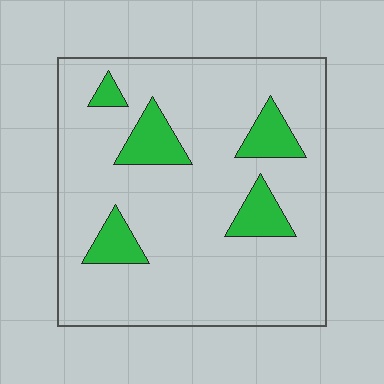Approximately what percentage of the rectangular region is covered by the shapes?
Approximately 15%.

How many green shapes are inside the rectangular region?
5.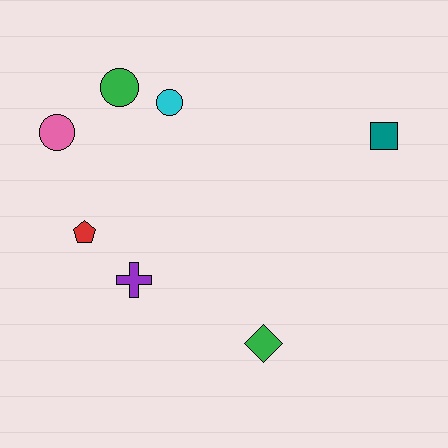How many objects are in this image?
There are 7 objects.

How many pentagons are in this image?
There is 1 pentagon.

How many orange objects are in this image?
There are no orange objects.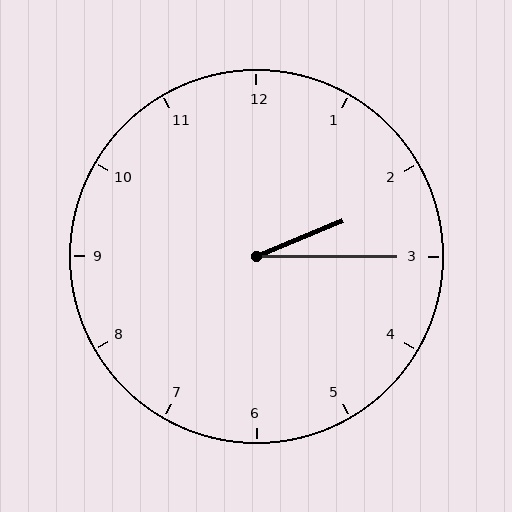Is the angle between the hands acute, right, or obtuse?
It is acute.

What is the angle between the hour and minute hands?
Approximately 22 degrees.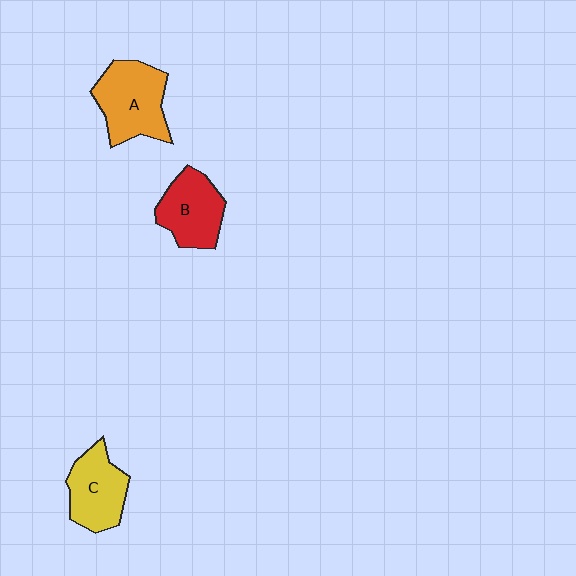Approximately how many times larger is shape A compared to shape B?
Approximately 1.2 times.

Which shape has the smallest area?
Shape C (yellow).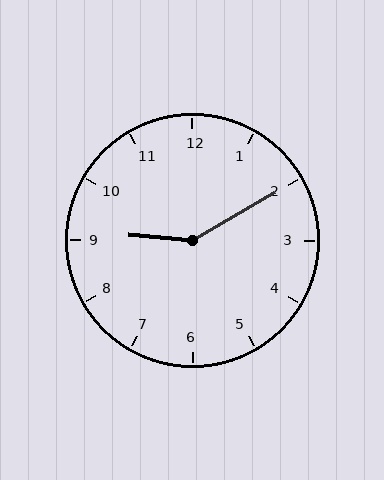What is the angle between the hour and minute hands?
Approximately 145 degrees.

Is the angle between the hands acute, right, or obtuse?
It is obtuse.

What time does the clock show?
9:10.